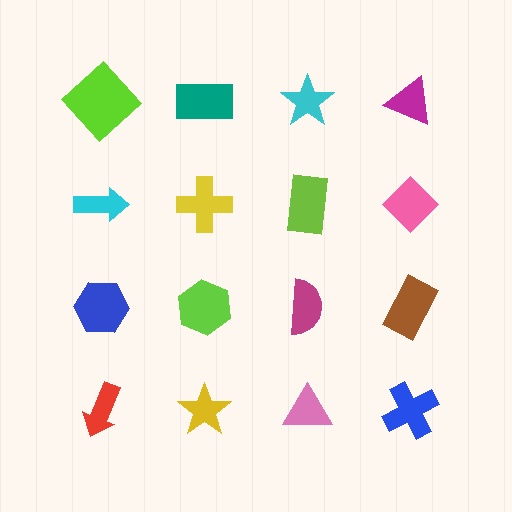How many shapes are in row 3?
4 shapes.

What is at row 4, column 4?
A blue cross.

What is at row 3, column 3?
A magenta semicircle.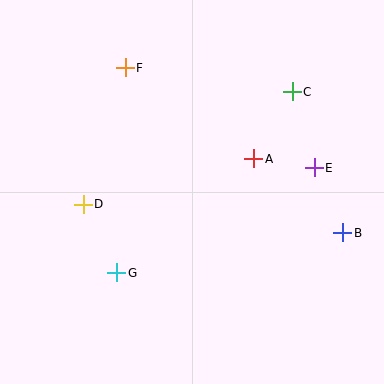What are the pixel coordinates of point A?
Point A is at (254, 159).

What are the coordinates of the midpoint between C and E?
The midpoint between C and E is at (303, 130).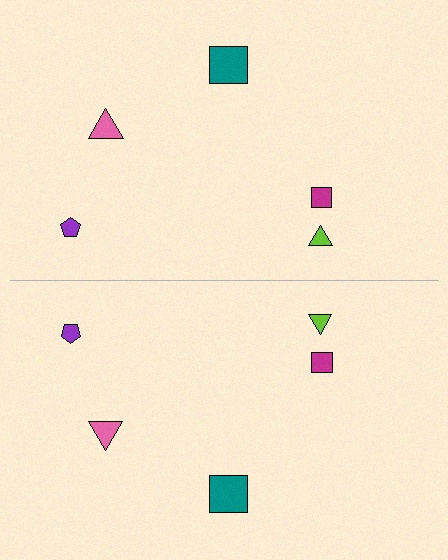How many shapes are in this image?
There are 10 shapes in this image.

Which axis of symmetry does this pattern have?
The pattern has a horizontal axis of symmetry running through the center of the image.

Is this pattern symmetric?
Yes, this pattern has bilateral (reflection) symmetry.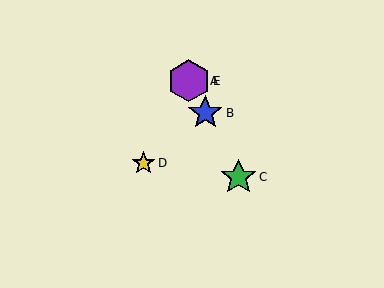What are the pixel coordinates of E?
Object E is at (189, 81).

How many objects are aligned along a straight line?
4 objects (A, B, C, E) are aligned along a straight line.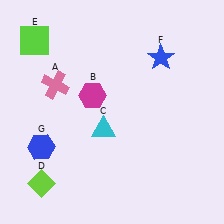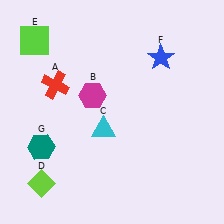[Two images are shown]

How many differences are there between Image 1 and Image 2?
There are 2 differences between the two images.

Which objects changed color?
A changed from pink to red. G changed from blue to teal.